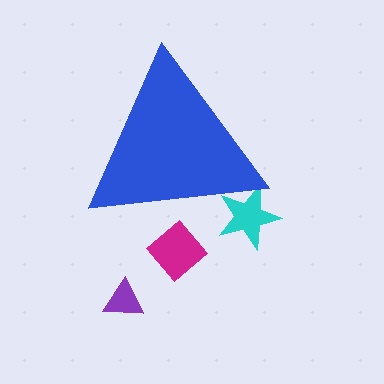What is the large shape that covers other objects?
A blue triangle.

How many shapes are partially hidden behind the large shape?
2 shapes are partially hidden.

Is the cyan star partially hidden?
Yes, the cyan star is partially hidden behind the blue triangle.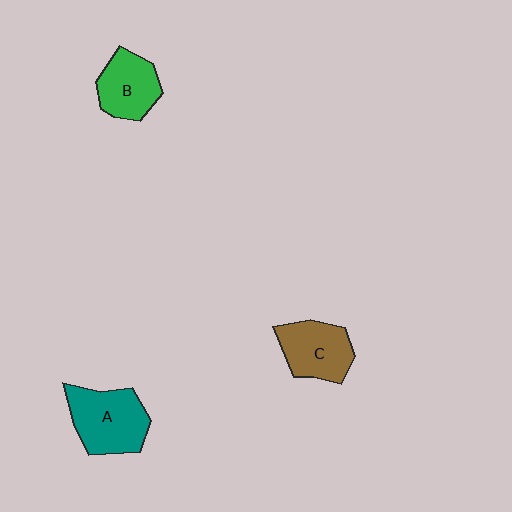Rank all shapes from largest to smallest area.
From largest to smallest: A (teal), C (brown), B (green).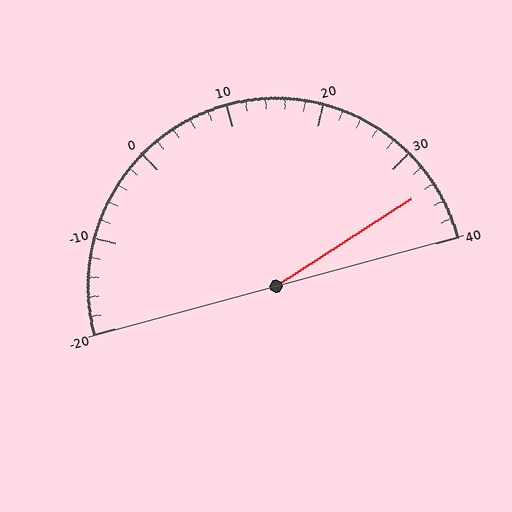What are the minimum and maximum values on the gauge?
The gauge ranges from -20 to 40.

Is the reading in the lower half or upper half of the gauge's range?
The reading is in the upper half of the range (-20 to 40).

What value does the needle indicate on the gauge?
The needle indicates approximately 34.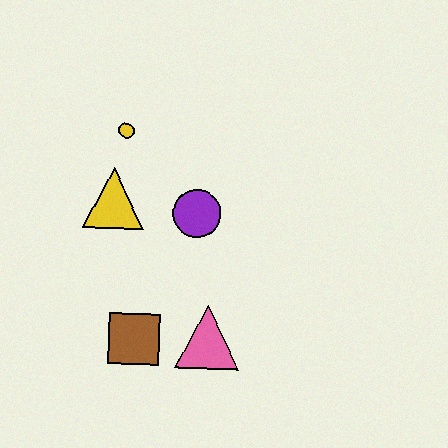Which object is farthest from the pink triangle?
The yellow circle is farthest from the pink triangle.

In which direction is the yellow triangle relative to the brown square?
The yellow triangle is above the brown square.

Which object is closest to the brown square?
The pink triangle is closest to the brown square.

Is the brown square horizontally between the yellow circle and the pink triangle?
Yes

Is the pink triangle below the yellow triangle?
Yes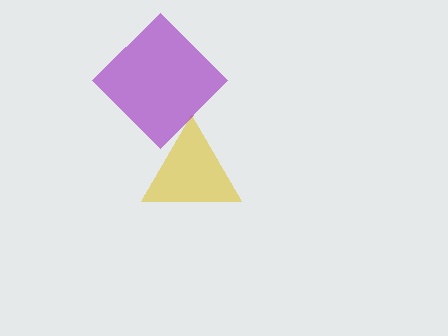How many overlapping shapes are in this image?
There are 2 overlapping shapes in the image.